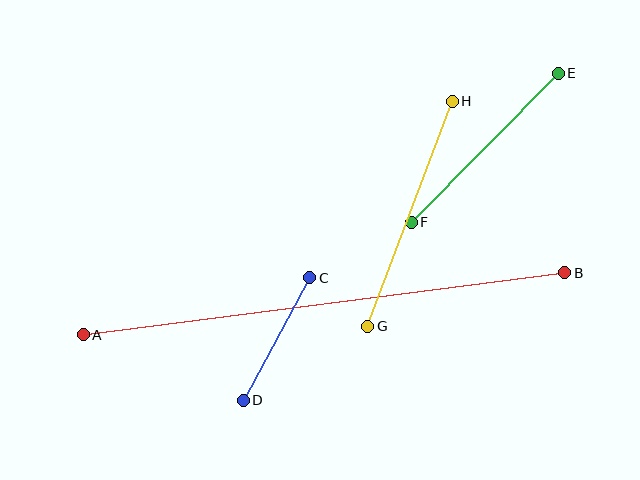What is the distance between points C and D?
The distance is approximately 139 pixels.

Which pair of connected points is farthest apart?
Points A and B are farthest apart.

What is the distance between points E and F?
The distance is approximately 209 pixels.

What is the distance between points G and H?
The distance is approximately 241 pixels.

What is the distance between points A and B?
The distance is approximately 486 pixels.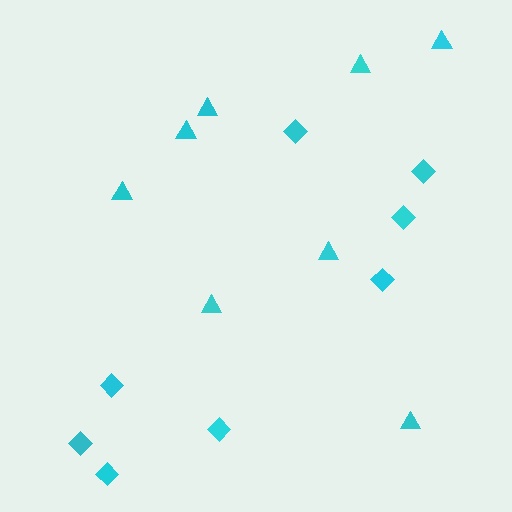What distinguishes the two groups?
There are 2 groups: one group of diamonds (8) and one group of triangles (8).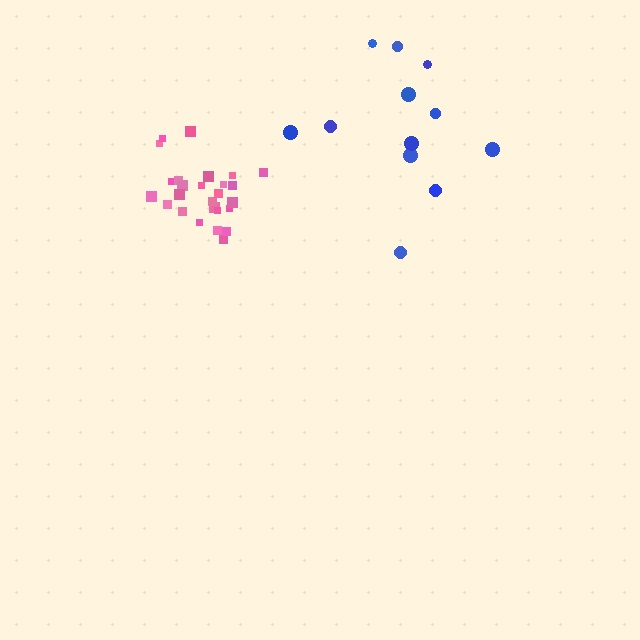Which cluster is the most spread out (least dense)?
Blue.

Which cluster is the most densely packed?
Pink.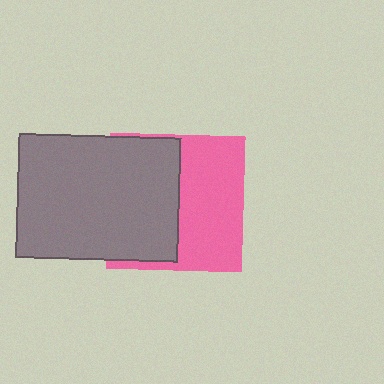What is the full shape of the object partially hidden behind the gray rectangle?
The partially hidden object is a pink square.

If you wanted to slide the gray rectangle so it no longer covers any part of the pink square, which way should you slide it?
Slide it left — that is the most direct way to separate the two shapes.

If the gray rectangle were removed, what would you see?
You would see the complete pink square.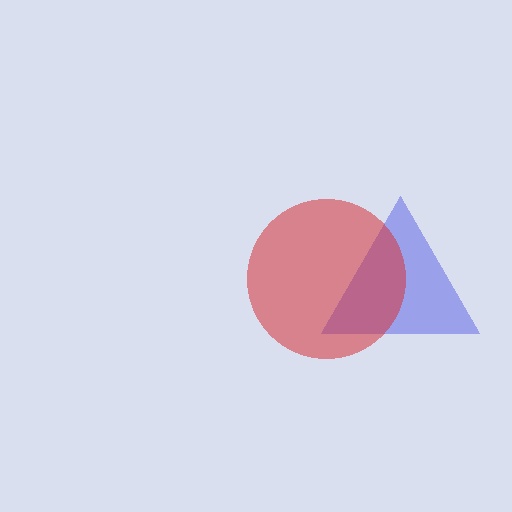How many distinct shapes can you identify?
There are 2 distinct shapes: a blue triangle, a red circle.